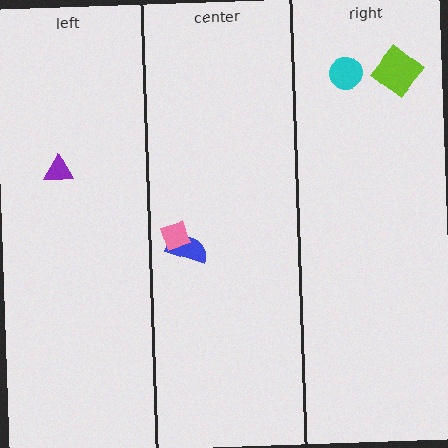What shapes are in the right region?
The cyan circle, the lime diamond.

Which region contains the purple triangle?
The left region.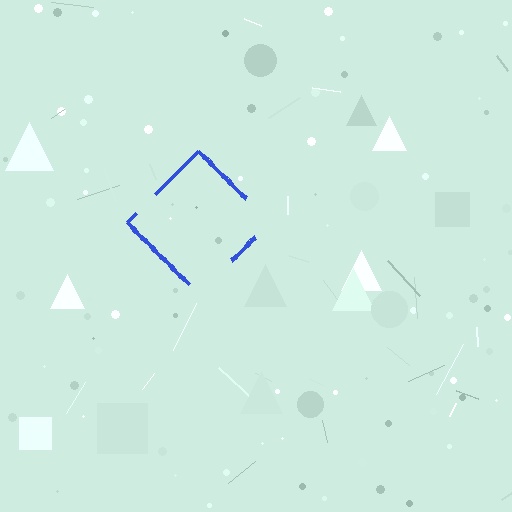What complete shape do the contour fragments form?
The contour fragments form a diamond.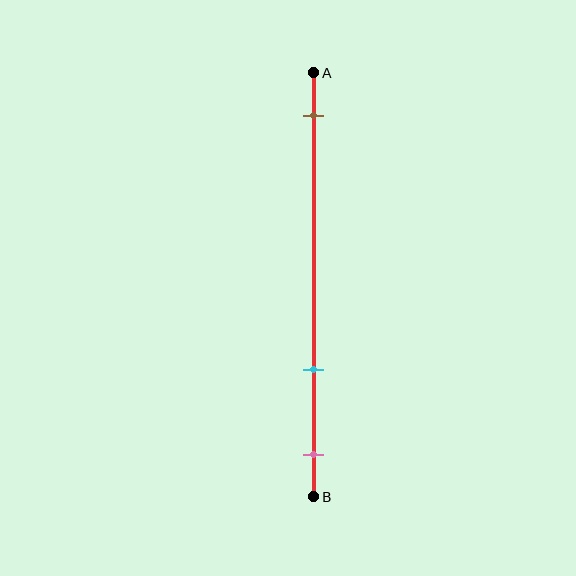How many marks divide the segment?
There are 3 marks dividing the segment.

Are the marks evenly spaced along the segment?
No, the marks are not evenly spaced.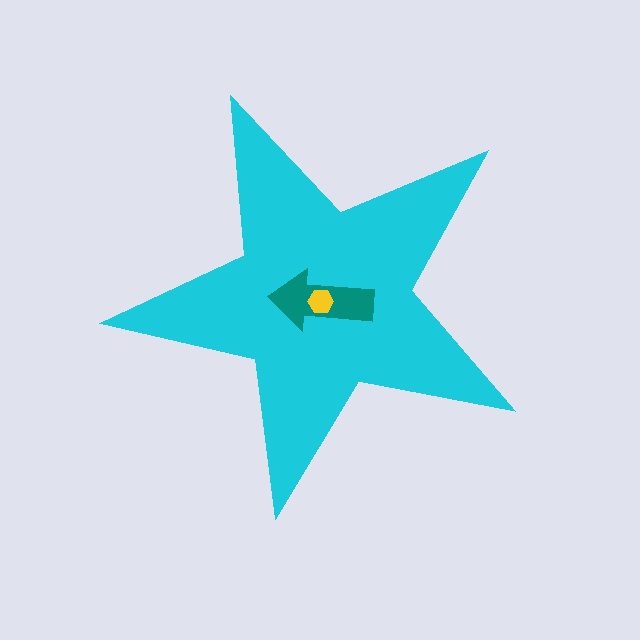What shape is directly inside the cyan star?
The teal arrow.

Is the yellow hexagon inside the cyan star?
Yes.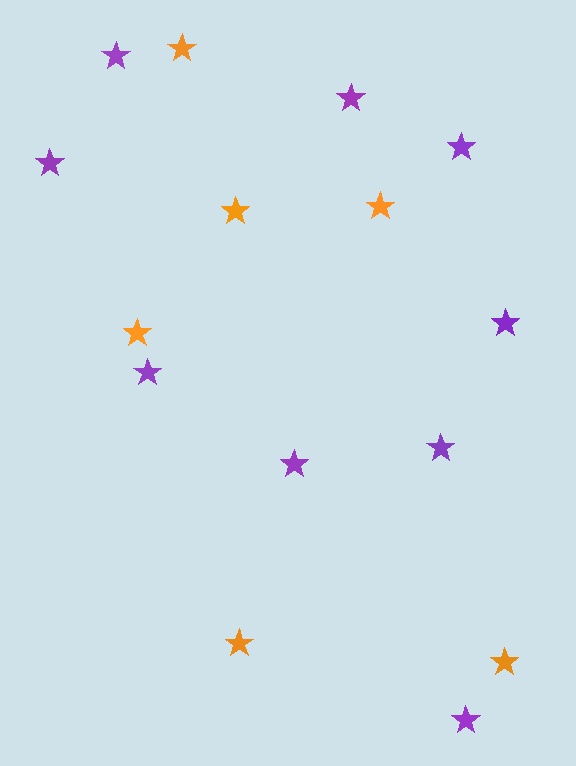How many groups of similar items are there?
There are 2 groups: one group of orange stars (6) and one group of purple stars (9).